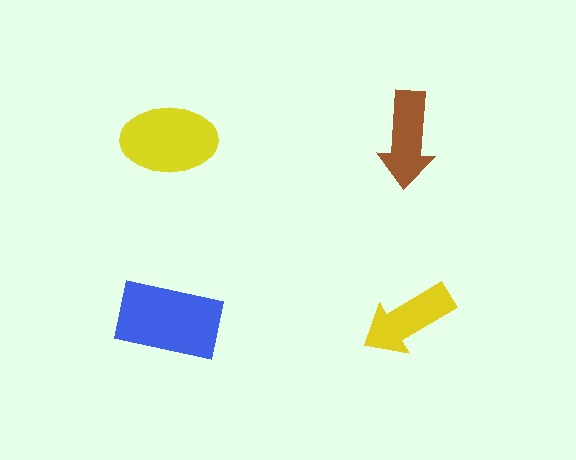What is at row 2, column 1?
A blue rectangle.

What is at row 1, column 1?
A yellow ellipse.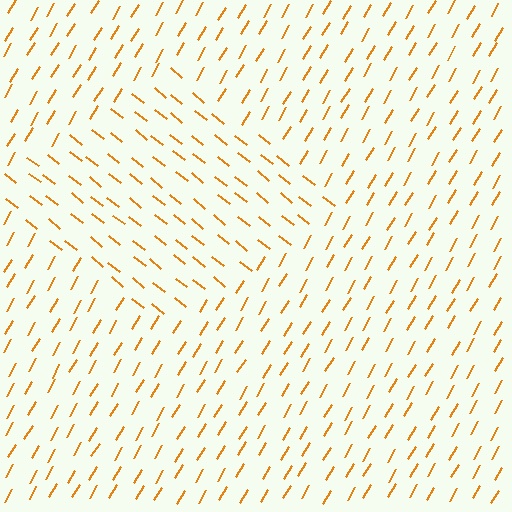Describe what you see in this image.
The image is filled with small orange line segments. A diamond region in the image has lines oriented differently from the surrounding lines, creating a visible texture boundary.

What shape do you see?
I see a diamond.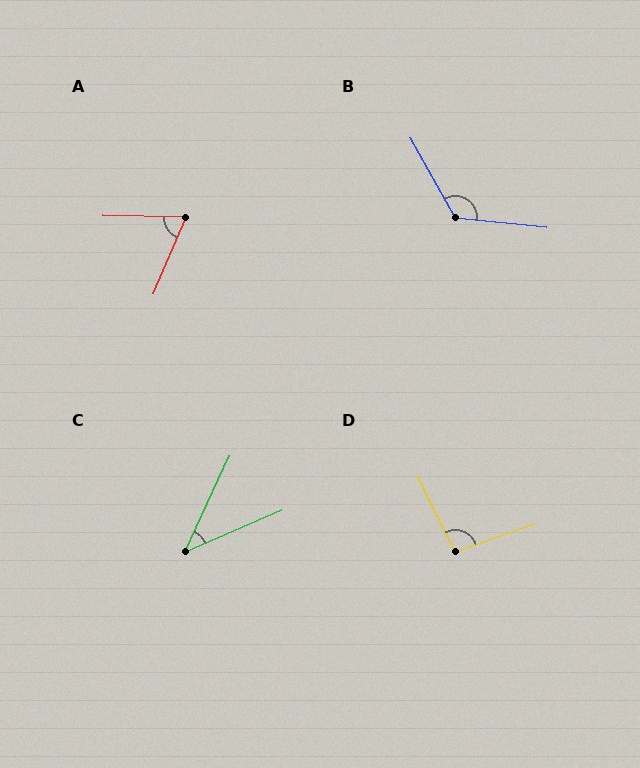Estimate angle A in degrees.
Approximately 68 degrees.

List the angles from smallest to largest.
C (42°), A (68°), D (97°), B (125°).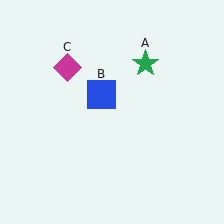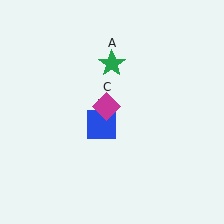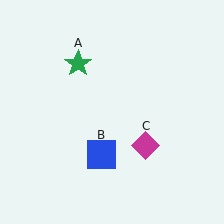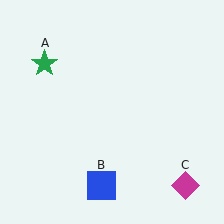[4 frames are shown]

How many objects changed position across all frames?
3 objects changed position: green star (object A), blue square (object B), magenta diamond (object C).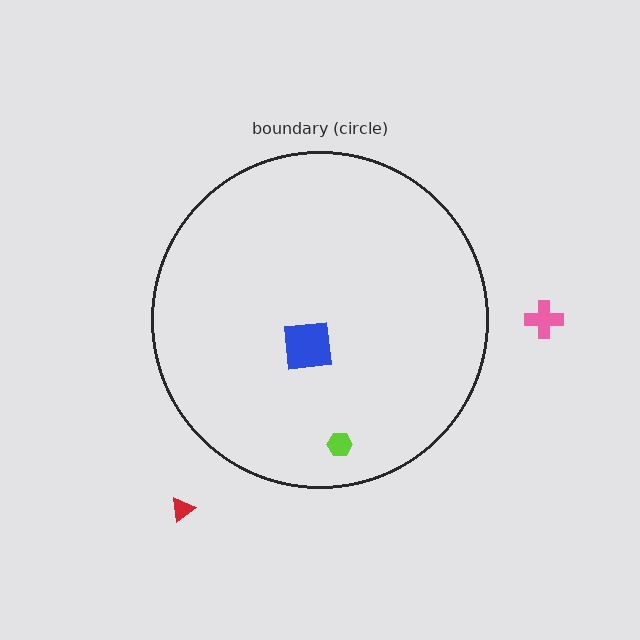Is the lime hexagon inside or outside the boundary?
Inside.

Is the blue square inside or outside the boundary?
Inside.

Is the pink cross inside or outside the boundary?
Outside.